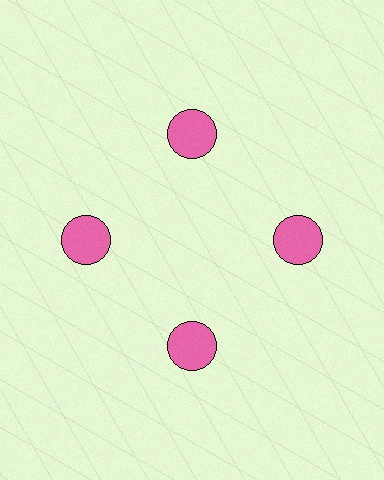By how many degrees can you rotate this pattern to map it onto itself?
The pattern maps onto itself every 90 degrees of rotation.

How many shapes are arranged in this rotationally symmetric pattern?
There are 4 shapes, arranged in 4 groups of 1.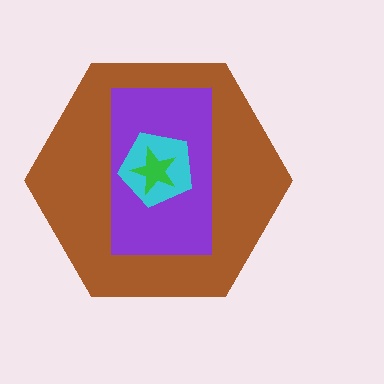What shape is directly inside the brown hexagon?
The purple rectangle.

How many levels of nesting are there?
4.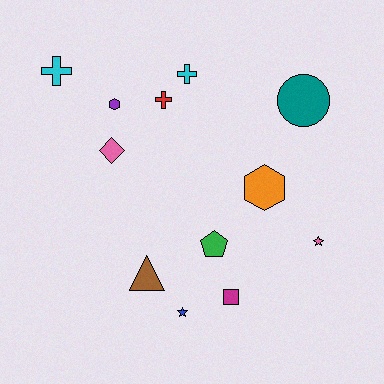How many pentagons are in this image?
There is 1 pentagon.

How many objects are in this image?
There are 12 objects.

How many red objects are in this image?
There is 1 red object.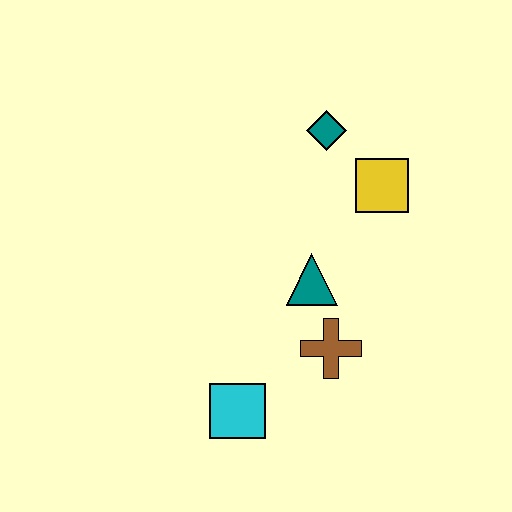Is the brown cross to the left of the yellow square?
Yes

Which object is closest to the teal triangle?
The brown cross is closest to the teal triangle.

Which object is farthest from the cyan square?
The teal diamond is farthest from the cyan square.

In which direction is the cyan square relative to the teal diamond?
The cyan square is below the teal diamond.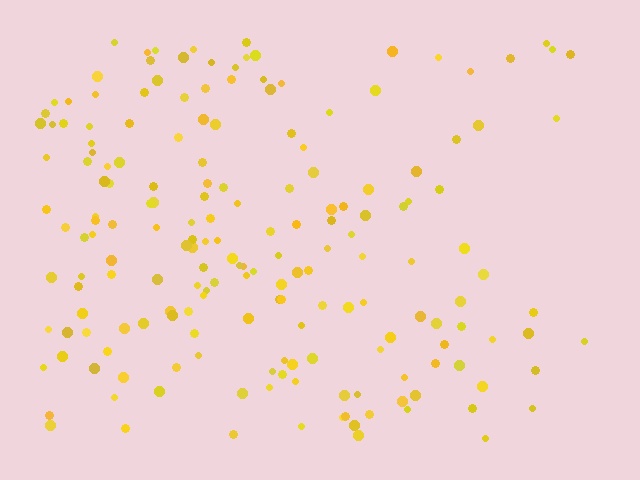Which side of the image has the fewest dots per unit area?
The right.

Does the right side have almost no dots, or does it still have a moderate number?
Still a moderate number, just noticeably fewer than the left.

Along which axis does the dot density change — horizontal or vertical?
Horizontal.